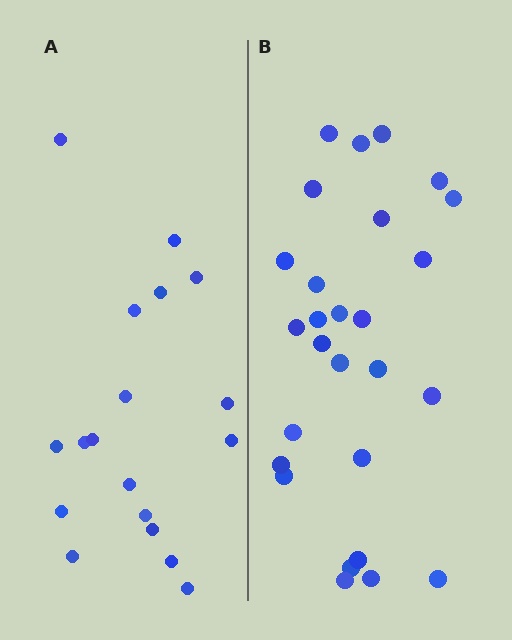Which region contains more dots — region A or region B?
Region B (the right region) has more dots.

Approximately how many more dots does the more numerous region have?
Region B has roughly 8 or so more dots than region A.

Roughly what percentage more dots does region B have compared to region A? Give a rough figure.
About 50% more.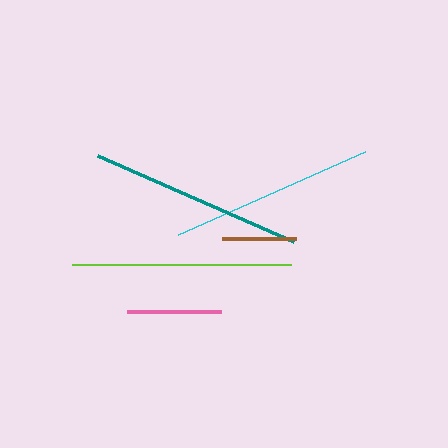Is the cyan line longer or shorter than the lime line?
The lime line is longer than the cyan line.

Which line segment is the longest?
The lime line is the longest at approximately 219 pixels.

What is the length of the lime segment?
The lime segment is approximately 219 pixels long.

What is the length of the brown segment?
The brown segment is approximately 74 pixels long.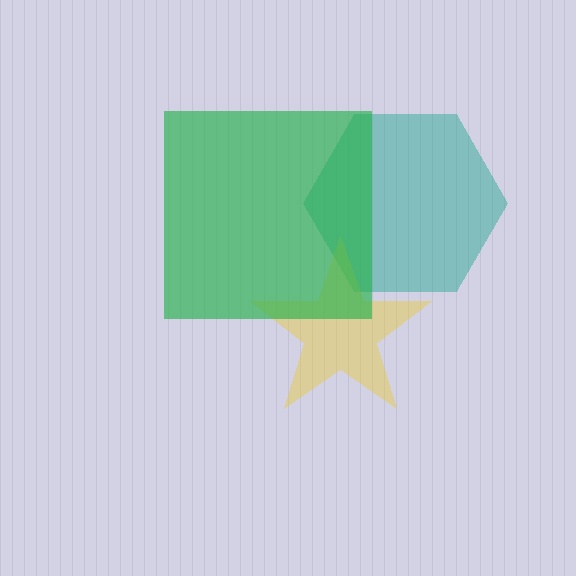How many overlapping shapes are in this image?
There are 3 overlapping shapes in the image.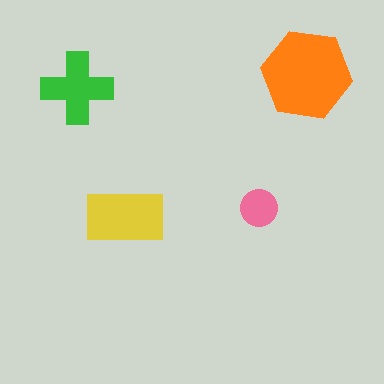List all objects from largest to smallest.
The orange hexagon, the yellow rectangle, the green cross, the pink circle.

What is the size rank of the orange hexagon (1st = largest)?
1st.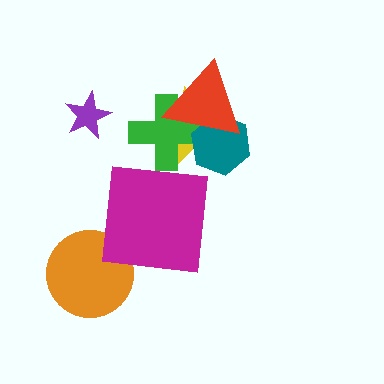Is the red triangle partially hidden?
No, no other shape covers it.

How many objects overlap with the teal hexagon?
3 objects overlap with the teal hexagon.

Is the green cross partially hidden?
Yes, it is partially covered by another shape.